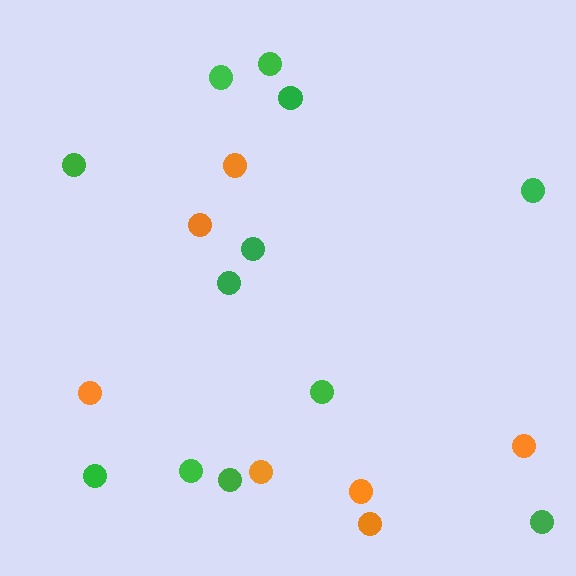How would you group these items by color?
There are 2 groups: one group of orange circles (7) and one group of green circles (12).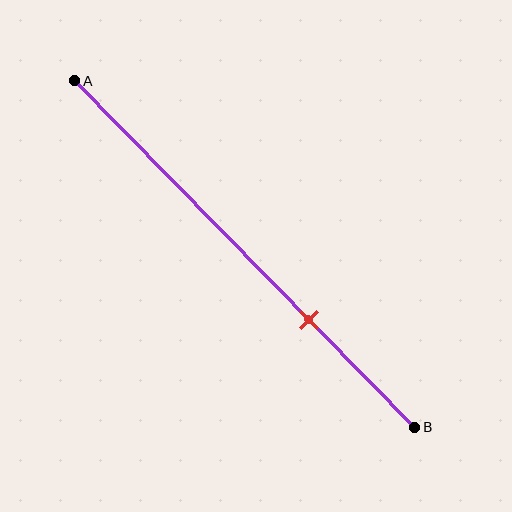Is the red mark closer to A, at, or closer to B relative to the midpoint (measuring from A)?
The red mark is closer to point B than the midpoint of segment AB.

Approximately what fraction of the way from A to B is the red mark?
The red mark is approximately 70% of the way from A to B.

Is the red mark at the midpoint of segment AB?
No, the mark is at about 70% from A, not at the 50% midpoint.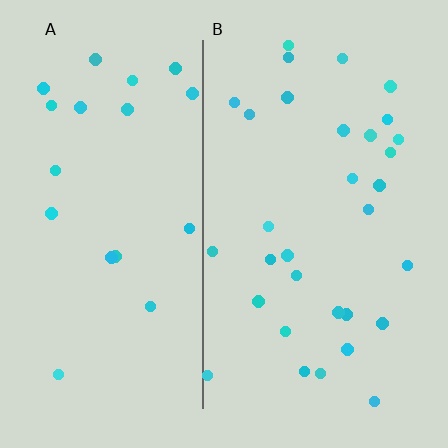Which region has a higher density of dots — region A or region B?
B (the right).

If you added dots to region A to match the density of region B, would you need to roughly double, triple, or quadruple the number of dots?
Approximately double.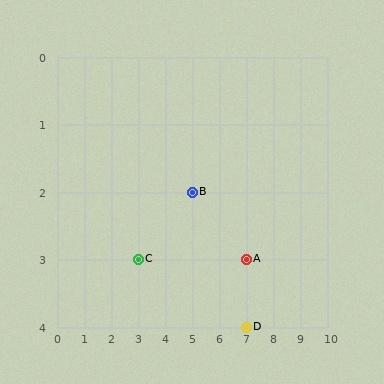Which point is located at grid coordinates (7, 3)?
Point A is at (7, 3).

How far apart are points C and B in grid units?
Points C and B are 2 columns and 1 row apart (about 2.2 grid units diagonally).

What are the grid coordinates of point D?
Point D is at grid coordinates (7, 4).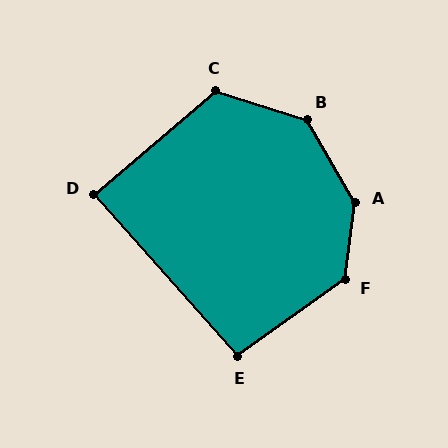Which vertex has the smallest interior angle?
D, at approximately 89 degrees.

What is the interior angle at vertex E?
Approximately 96 degrees (obtuse).